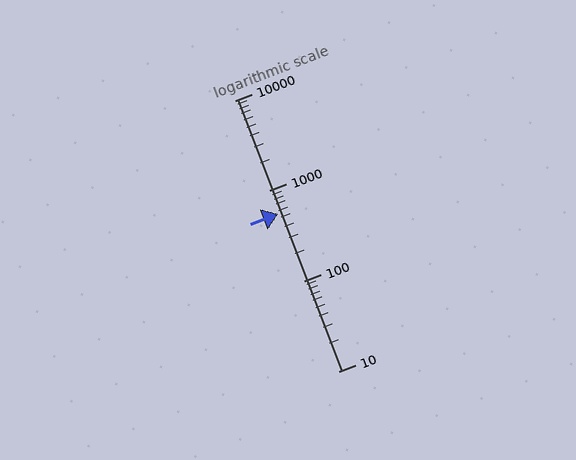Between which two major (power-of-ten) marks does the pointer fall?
The pointer is between 100 and 1000.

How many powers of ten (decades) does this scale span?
The scale spans 3 decades, from 10 to 10000.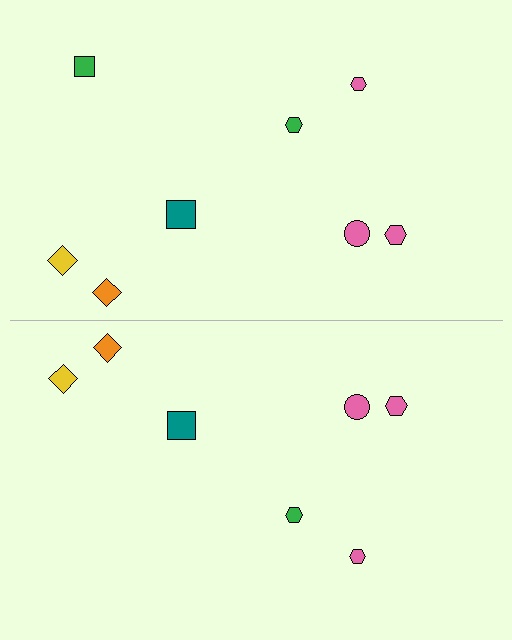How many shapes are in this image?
There are 15 shapes in this image.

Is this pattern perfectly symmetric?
No, the pattern is not perfectly symmetric. A green square is missing from the bottom side.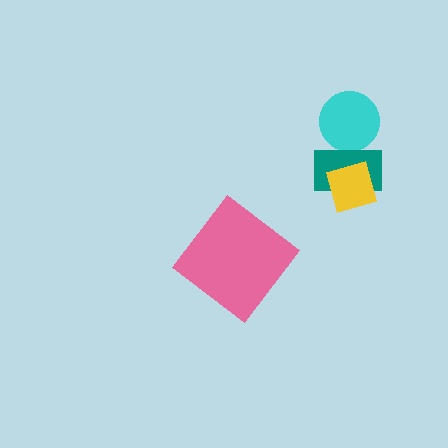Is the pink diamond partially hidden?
No, no other shape covers it.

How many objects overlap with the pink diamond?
0 objects overlap with the pink diamond.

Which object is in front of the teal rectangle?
The yellow diamond is in front of the teal rectangle.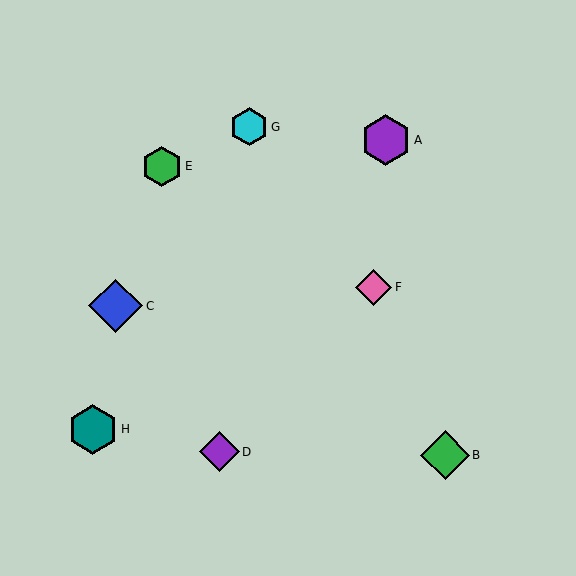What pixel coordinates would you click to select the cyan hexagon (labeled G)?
Click at (249, 127) to select the cyan hexagon G.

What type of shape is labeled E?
Shape E is a green hexagon.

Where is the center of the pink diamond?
The center of the pink diamond is at (374, 287).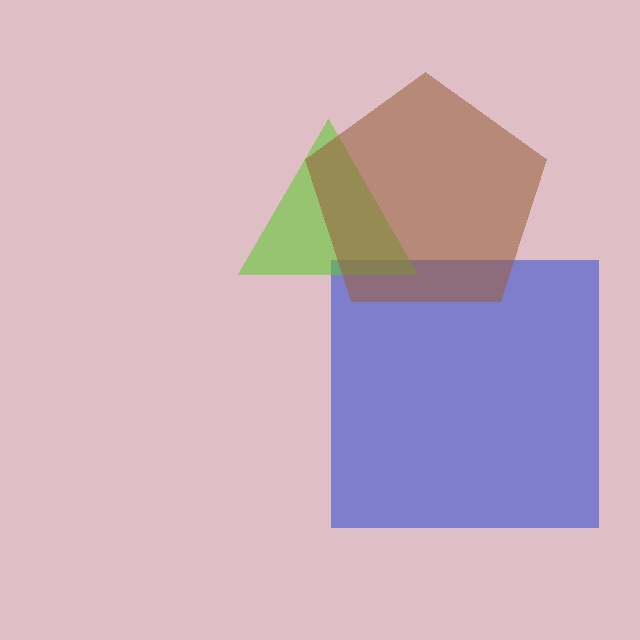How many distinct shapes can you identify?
There are 3 distinct shapes: a blue square, a lime triangle, a brown pentagon.